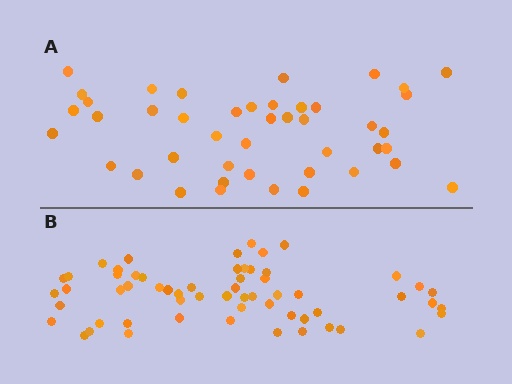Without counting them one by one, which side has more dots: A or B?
Region B (the bottom region) has more dots.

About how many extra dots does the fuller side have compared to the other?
Region B has approximately 15 more dots than region A.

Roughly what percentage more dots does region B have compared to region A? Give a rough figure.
About 35% more.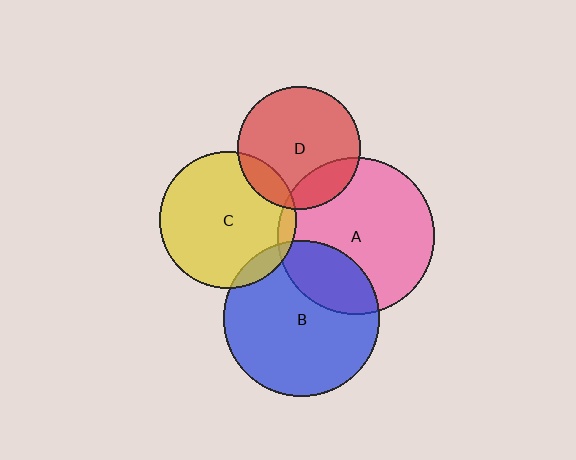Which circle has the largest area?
Circle A (pink).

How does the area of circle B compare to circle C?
Approximately 1.3 times.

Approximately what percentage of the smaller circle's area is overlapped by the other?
Approximately 25%.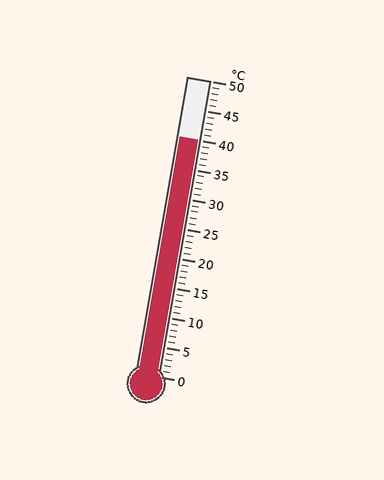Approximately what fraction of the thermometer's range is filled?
The thermometer is filled to approximately 80% of its range.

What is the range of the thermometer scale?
The thermometer scale ranges from 0°C to 50°C.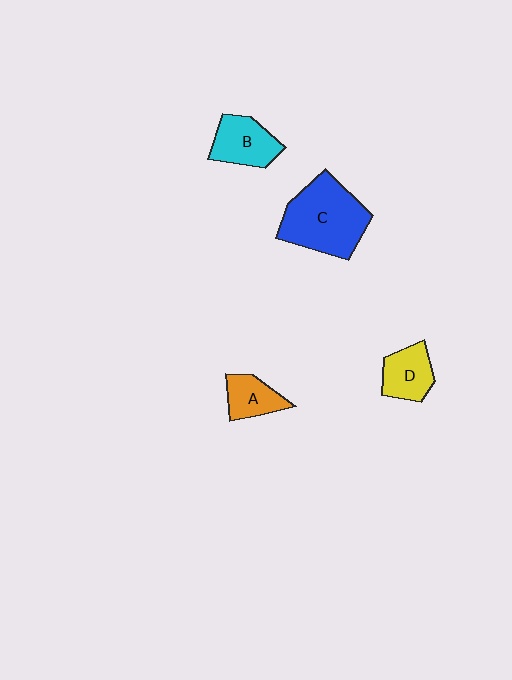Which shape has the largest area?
Shape C (blue).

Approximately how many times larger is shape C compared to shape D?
Approximately 2.1 times.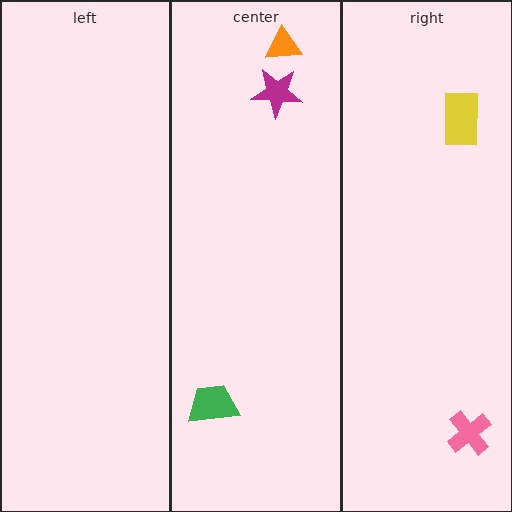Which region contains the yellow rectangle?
The right region.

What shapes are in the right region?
The pink cross, the yellow rectangle.